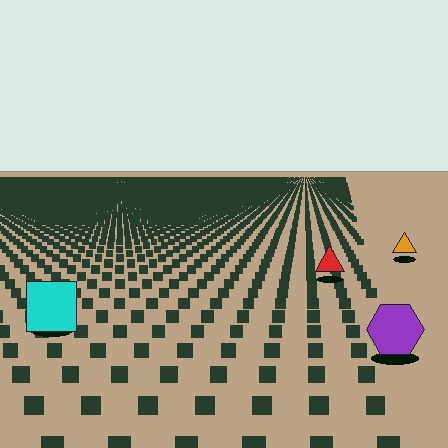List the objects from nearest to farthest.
From nearest to farthest: the purple hexagon, the cyan square, the red triangle, the orange triangle.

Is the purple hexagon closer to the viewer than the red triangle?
Yes. The purple hexagon is closer — you can tell from the texture gradient: the ground texture is coarser near it.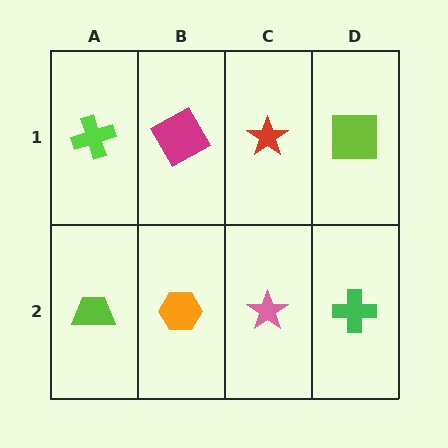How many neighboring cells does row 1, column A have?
2.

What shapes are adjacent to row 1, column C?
A pink star (row 2, column C), a magenta square (row 1, column B), a lime square (row 1, column D).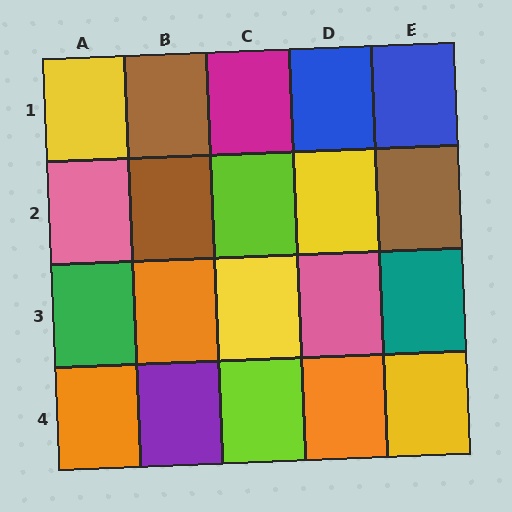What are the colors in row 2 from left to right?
Pink, brown, lime, yellow, brown.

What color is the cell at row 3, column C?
Yellow.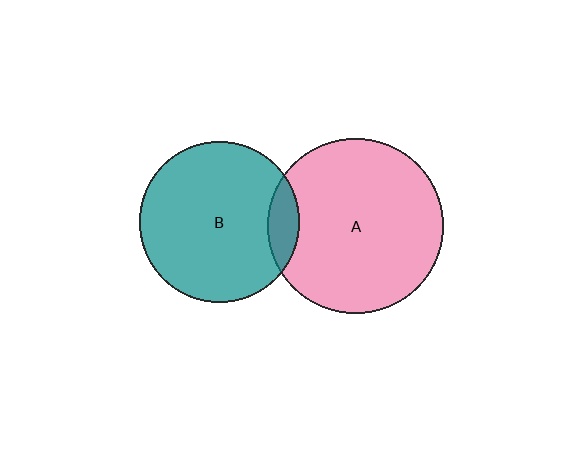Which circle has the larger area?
Circle A (pink).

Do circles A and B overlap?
Yes.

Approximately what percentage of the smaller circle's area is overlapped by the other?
Approximately 10%.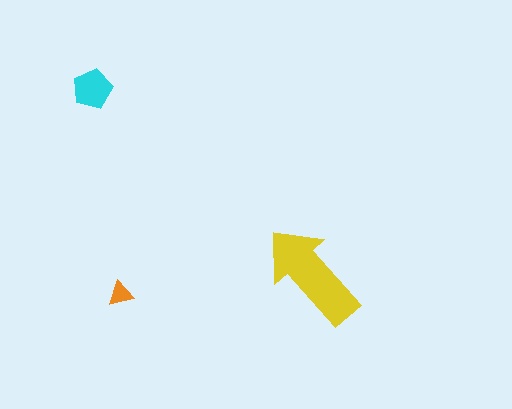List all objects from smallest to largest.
The orange triangle, the cyan pentagon, the yellow arrow.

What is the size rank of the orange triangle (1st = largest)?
3rd.